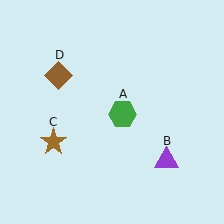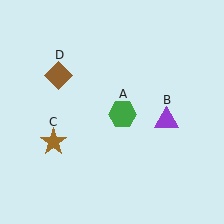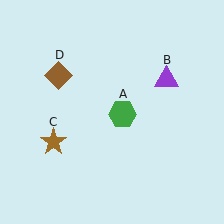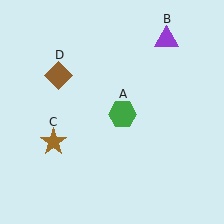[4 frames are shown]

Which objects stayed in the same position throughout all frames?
Green hexagon (object A) and brown star (object C) and brown diamond (object D) remained stationary.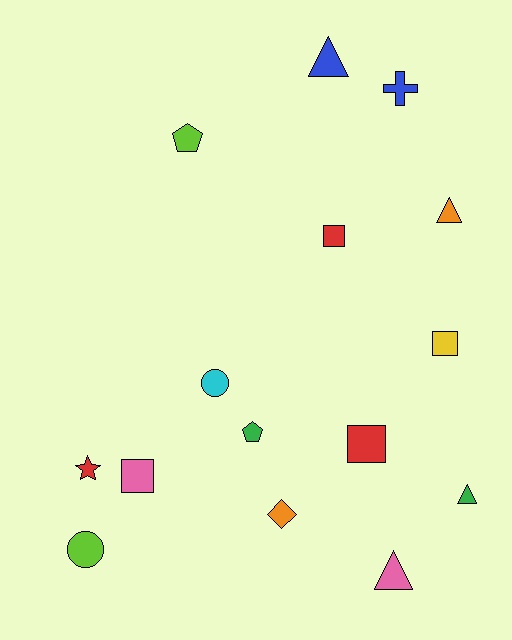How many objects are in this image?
There are 15 objects.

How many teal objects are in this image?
There are no teal objects.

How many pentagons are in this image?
There are 2 pentagons.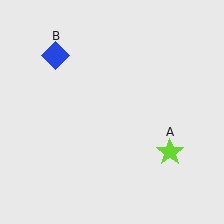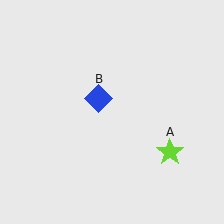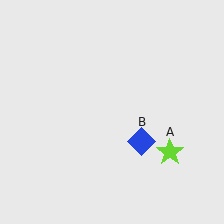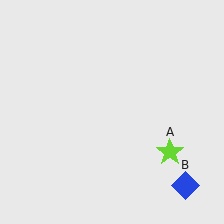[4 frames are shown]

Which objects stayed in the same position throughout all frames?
Lime star (object A) remained stationary.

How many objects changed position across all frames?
1 object changed position: blue diamond (object B).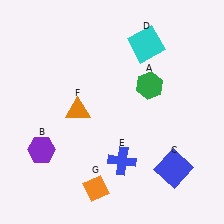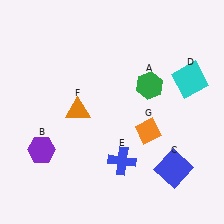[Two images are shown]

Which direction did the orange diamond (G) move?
The orange diamond (G) moved up.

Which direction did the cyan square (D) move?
The cyan square (D) moved right.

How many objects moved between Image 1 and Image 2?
2 objects moved between the two images.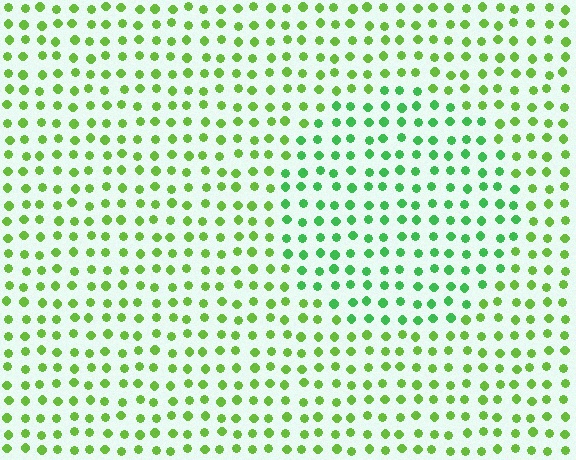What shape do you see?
I see a circle.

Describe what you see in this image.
The image is filled with small lime elements in a uniform arrangement. A circle-shaped region is visible where the elements are tinted to a slightly different hue, forming a subtle color boundary.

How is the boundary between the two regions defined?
The boundary is defined purely by a slight shift in hue (about 30 degrees). Spacing, size, and orientation are identical on both sides.